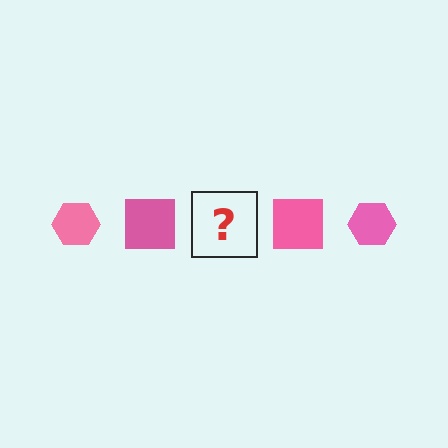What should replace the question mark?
The question mark should be replaced with a pink hexagon.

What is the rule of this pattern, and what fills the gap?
The rule is that the pattern cycles through hexagon, square shapes in pink. The gap should be filled with a pink hexagon.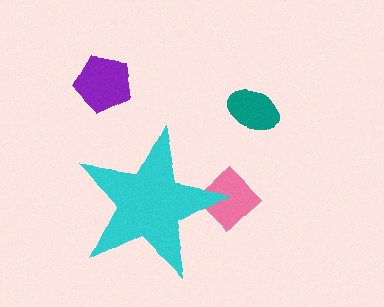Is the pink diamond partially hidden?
Yes, the pink diamond is partially hidden behind the cyan star.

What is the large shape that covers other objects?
A cyan star.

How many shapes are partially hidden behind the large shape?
1 shape is partially hidden.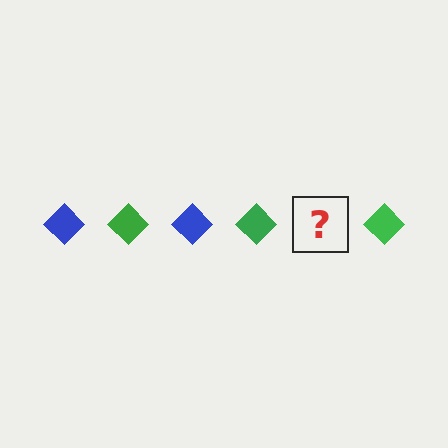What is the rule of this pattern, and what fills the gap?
The rule is that the pattern cycles through blue, green diamonds. The gap should be filled with a blue diamond.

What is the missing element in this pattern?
The missing element is a blue diamond.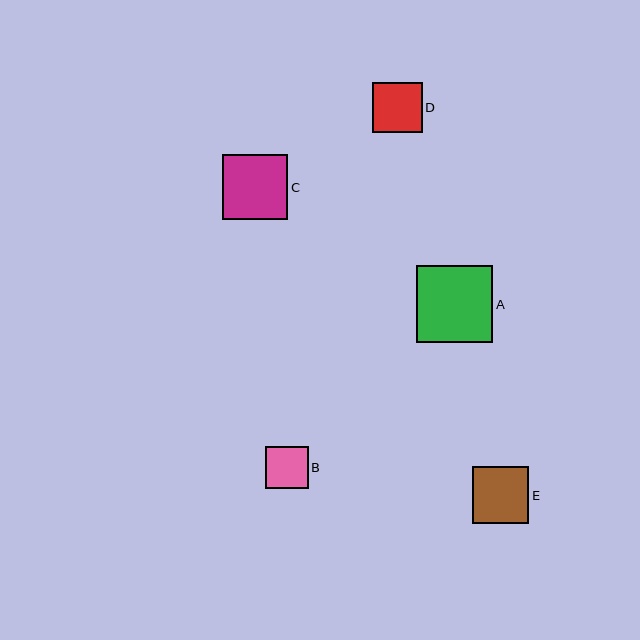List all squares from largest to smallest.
From largest to smallest: A, C, E, D, B.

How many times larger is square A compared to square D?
Square A is approximately 1.5 times the size of square D.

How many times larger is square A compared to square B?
Square A is approximately 1.8 times the size of square B.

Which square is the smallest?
Square B is the smallest with a size of approximately 42 pixels.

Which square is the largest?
Square A is the largest with a size of approximately 77 pixels.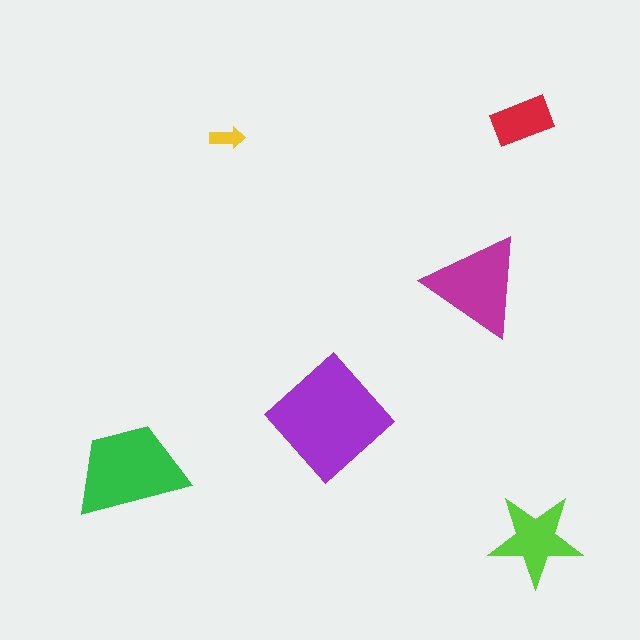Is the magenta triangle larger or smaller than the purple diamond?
Smaller.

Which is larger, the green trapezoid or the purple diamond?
The purple diamond.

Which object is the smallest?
The yellow arrow.